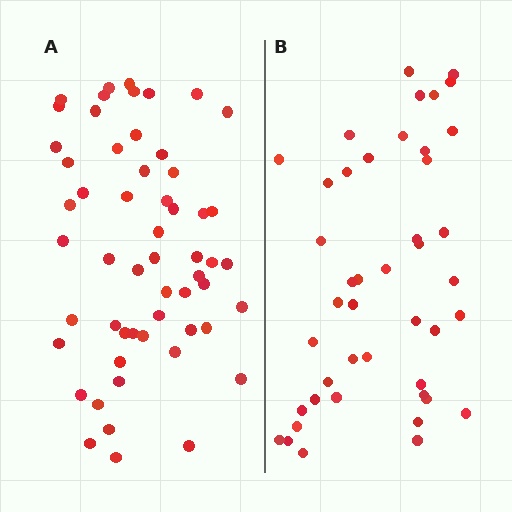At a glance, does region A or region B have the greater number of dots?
Region A (the left region) has more dots.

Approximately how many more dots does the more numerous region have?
Region A has roughly 12 or so more dots than region B.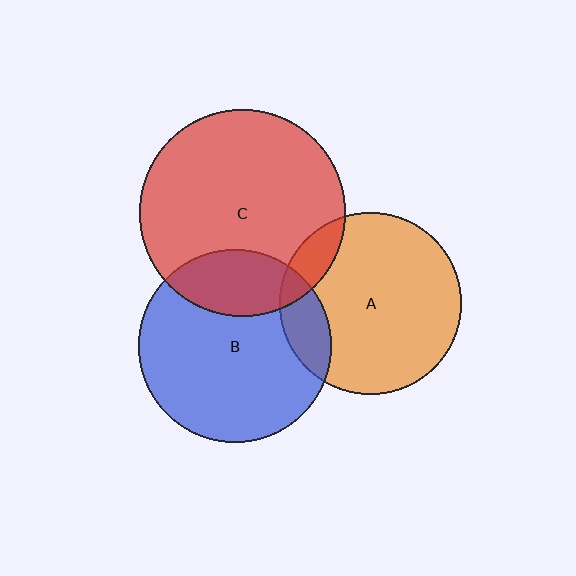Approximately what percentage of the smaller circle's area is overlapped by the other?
Approximately 10%.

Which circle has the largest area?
Circle C (red).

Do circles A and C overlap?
Yes.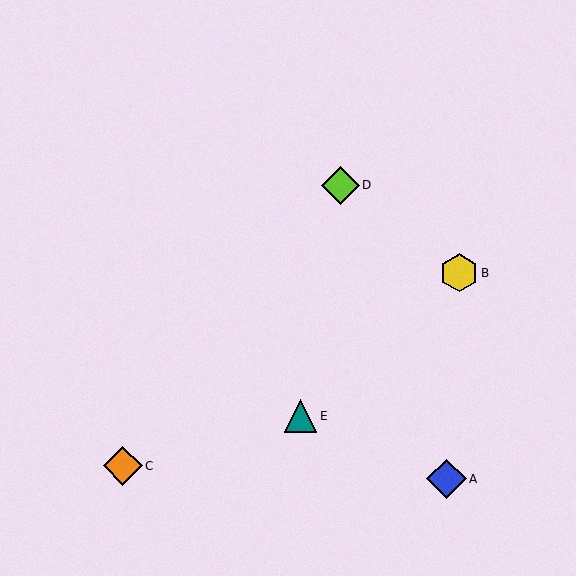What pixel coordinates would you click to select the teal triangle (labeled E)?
Click at (301, 416) to select the teal triangle E.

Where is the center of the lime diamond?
The center of the lime diamond is at (340, 185).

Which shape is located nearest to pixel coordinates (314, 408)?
The teal triangle (labeled E) at (301, 416) is nearest to that location.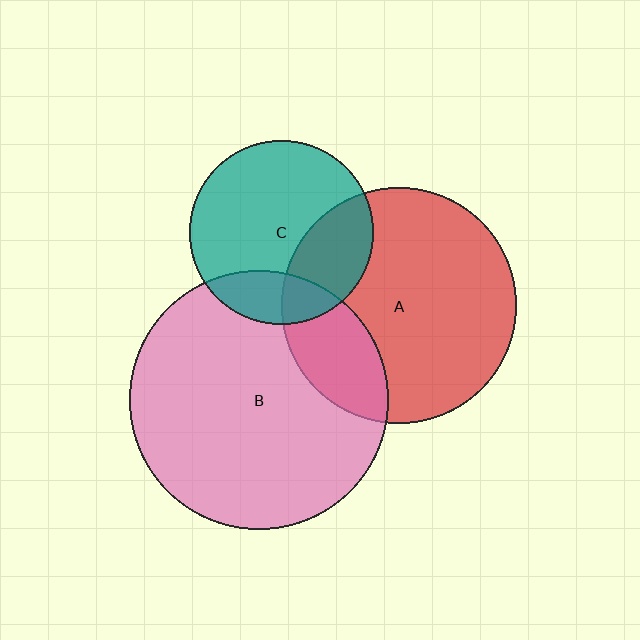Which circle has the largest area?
Circle B (pink).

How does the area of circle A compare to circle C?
Approximately 1.6 times.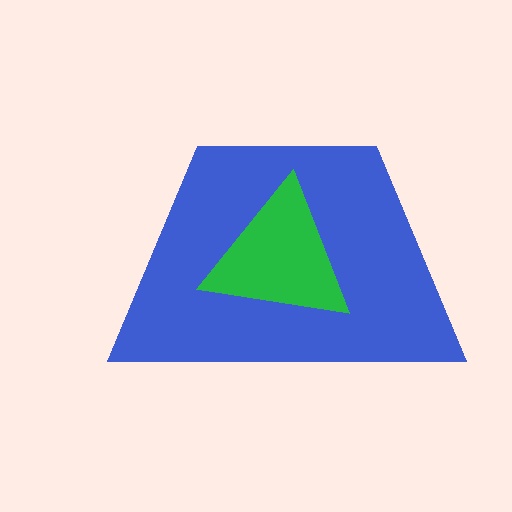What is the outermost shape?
The blue trapezoid.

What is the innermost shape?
The green triangle.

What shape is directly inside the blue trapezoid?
The green triangle.